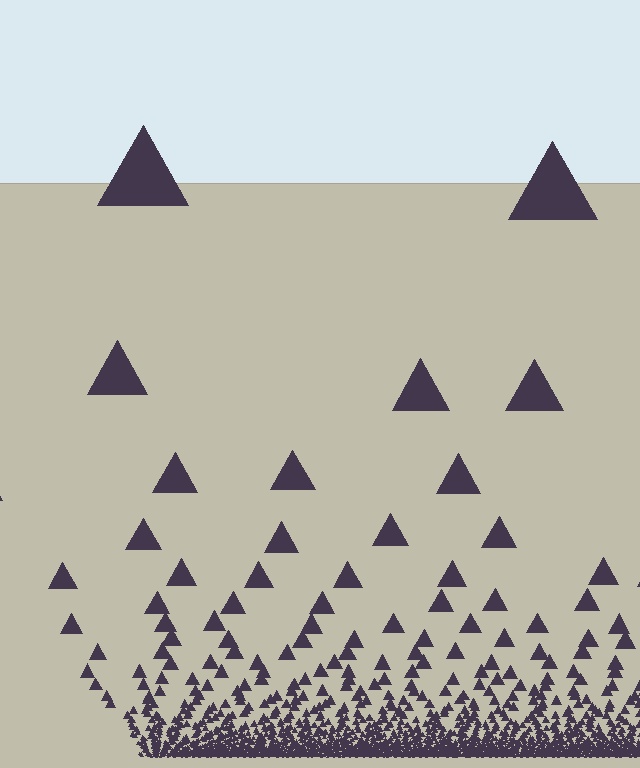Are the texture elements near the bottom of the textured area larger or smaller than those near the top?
Smaller. The gradient is inverted — elements near the bottom are smaller and denser.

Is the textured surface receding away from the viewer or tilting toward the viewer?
The surface appears to tilt toward the viewer. Texture elements get larger and sparser toward the top.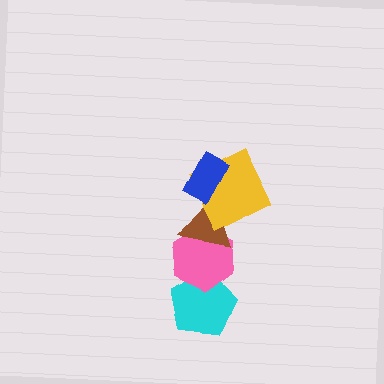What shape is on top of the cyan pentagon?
The pink hexagon is on top of the cyan pentagon.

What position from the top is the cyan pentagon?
The cyan pentagon is 5th from the top.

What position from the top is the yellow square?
The yellow square is 2nd from the top.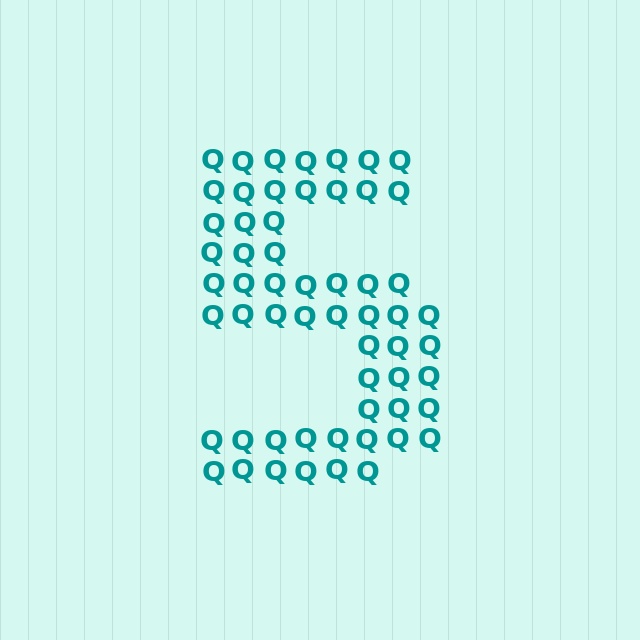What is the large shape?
The large shape is the digit 5.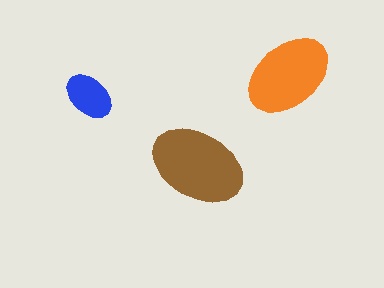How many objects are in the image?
There are 3 objects in the image.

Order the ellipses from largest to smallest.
the brown one, the orange one, the blue one.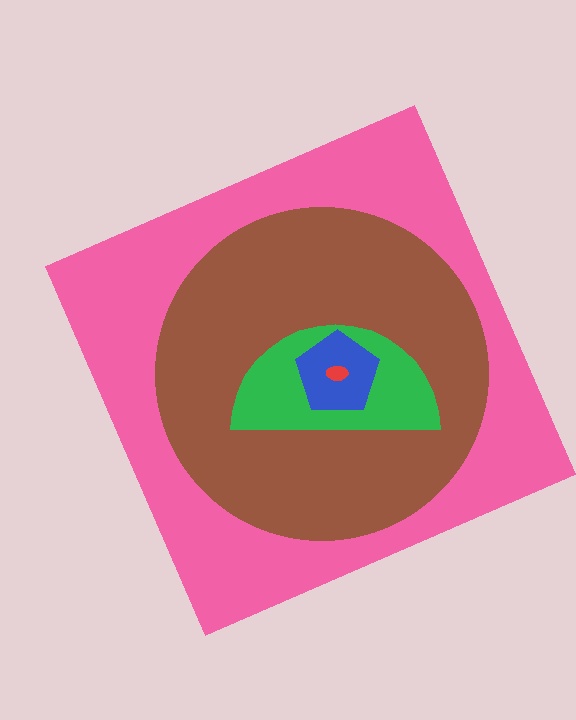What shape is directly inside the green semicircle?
The blue pentagon.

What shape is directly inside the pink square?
The brown circle.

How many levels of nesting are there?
5.